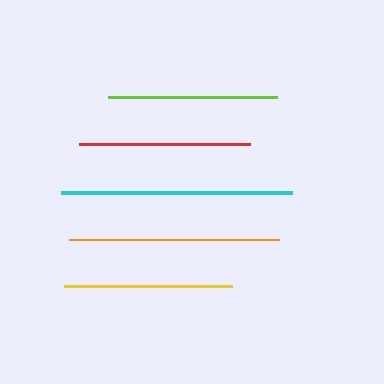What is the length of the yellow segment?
The yellow segment is approximately 167 pixels long.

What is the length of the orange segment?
The orange segment is approximately 210 pixels long.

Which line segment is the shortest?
The yellow line is the shortest at approximately 167 pixels.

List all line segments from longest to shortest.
From longest to shortest: cyan, orange, red, lime, yellow.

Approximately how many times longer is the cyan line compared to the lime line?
The cyan line is approximately 1.4 times the length of the lime line.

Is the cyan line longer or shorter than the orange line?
The cyan line is longer than the orange line.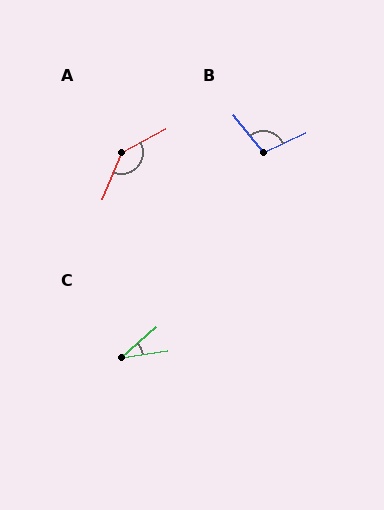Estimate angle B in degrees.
Approximately 104 degrees.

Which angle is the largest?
A, at approximately 140 degrees.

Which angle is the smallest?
C, at approximately 33 degrees.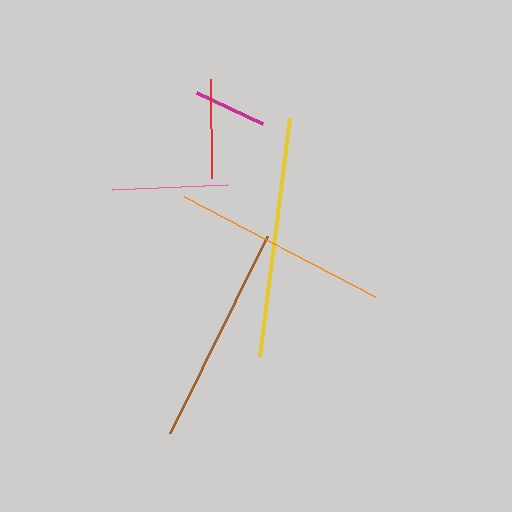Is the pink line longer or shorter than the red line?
The pink line is longer than the red line.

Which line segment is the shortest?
The magenta line is the shortest at approximately 73 pixels.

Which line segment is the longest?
The yellow line is the longest at approximately 240 pixels.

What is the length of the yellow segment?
The yellow segment is approximately 240 pixels long.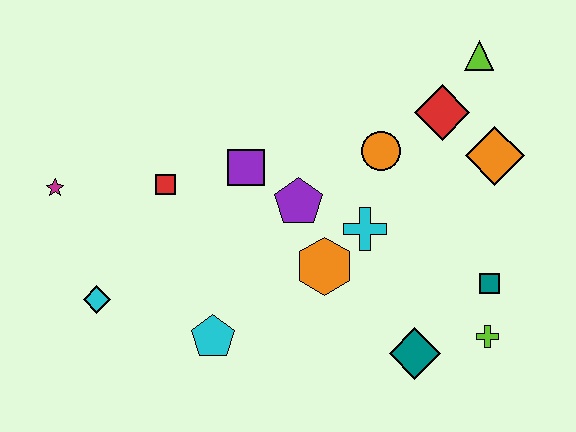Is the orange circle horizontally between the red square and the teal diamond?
Yes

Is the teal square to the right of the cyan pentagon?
Yes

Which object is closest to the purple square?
The purple pentagon is closest to the purple square.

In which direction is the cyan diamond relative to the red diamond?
The cyan diamond is to the left of the red diamond.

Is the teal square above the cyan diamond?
Yes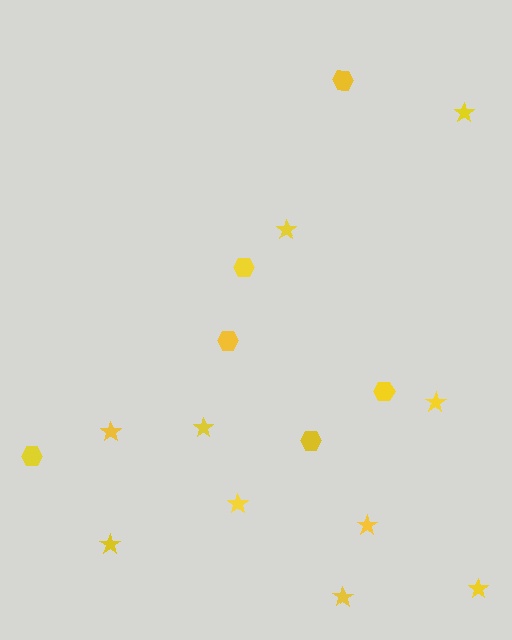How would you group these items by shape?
There are 2 groups: one group of hexagons (6) and one group of stars (10).